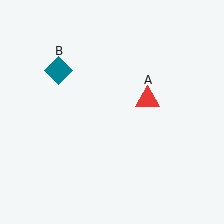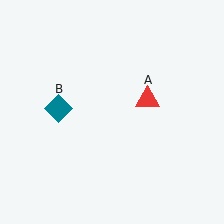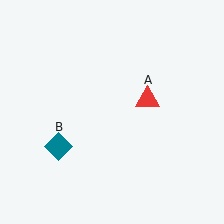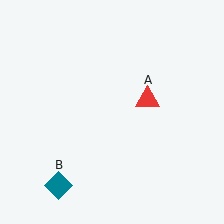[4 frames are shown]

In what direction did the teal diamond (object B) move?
The teal diamond (object B) moved down.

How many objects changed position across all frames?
1 object changed position: teal diamond (object B).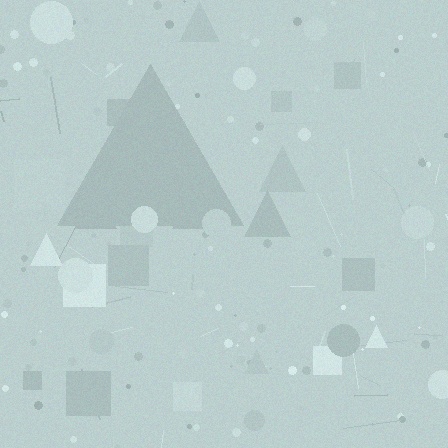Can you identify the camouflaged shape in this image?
The camouflaged shape is a triangle.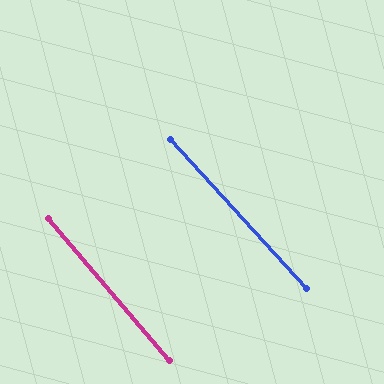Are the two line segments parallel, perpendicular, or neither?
Parallel — their directions differ by only 1.8°.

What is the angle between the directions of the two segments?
Approximately 2 degrees.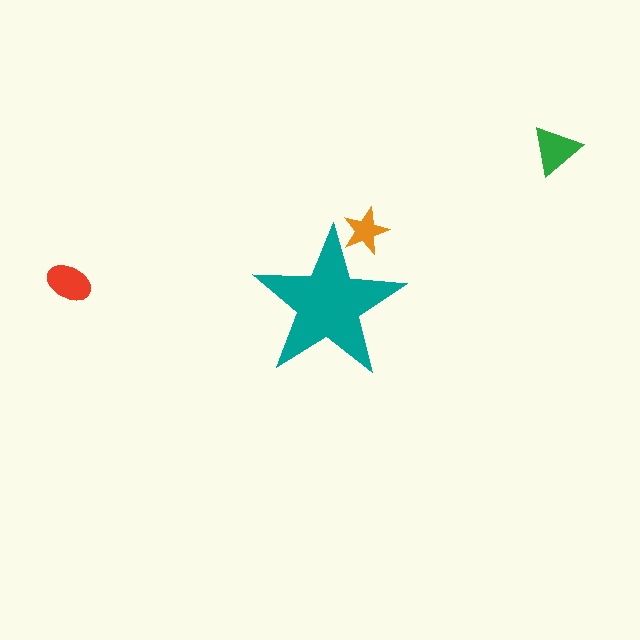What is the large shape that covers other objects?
A teal star.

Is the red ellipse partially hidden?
No, the red ellipse is fully visible.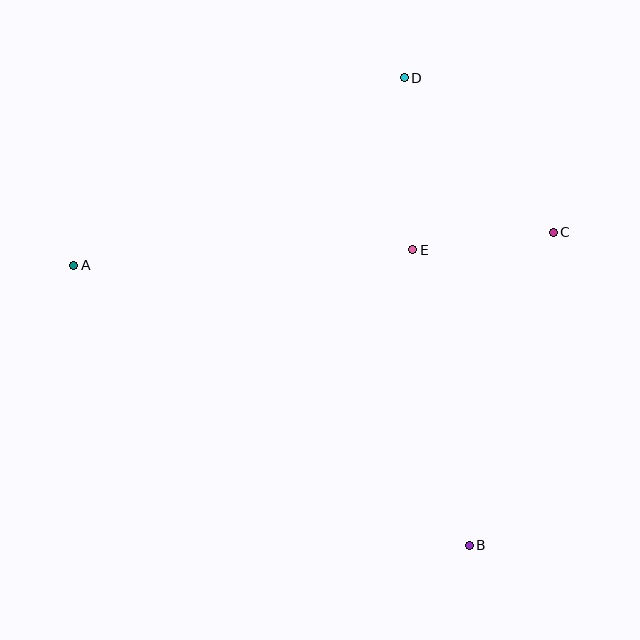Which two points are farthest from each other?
Points A and B are farthest from each other.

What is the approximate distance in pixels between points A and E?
The distance between A and E is approximately 339 pixels.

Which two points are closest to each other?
Points C and E are closest to each other.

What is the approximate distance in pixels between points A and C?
The distance between A and C is approximately 481 pixels.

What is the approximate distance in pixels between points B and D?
The distance between B and D is approximately 472 pixels.